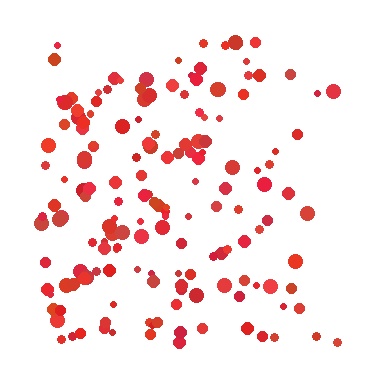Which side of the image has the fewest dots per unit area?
The right.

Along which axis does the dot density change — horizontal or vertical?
Horizontal.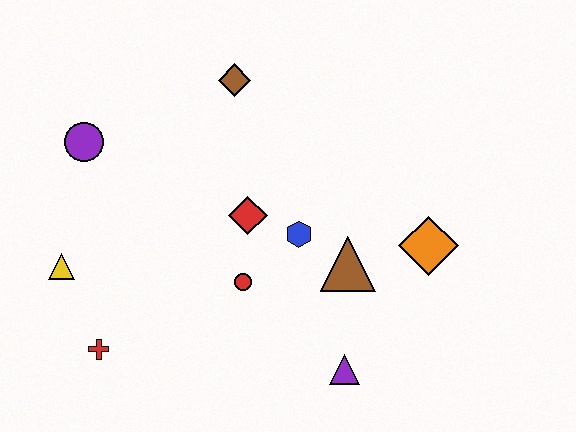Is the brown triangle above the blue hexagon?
No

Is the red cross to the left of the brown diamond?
Yes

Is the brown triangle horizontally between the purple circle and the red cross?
No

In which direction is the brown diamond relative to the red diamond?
The brown diamond is above the red diamond.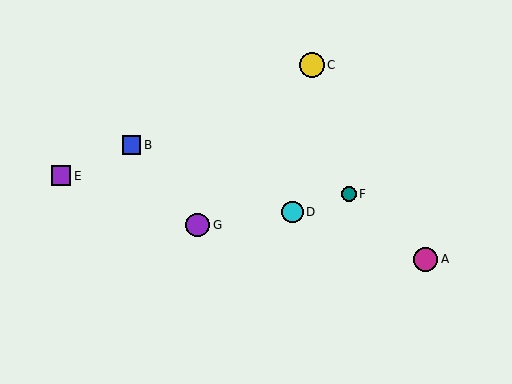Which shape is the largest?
The yellow circle (labeled C) is the largest.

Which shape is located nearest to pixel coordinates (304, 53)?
The yellow circle (labeled C) at (312, 65) is nearest to that location.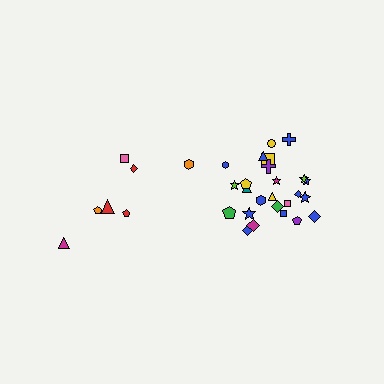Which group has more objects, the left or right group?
The right group.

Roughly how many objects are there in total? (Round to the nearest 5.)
Roughly 30 objects in total.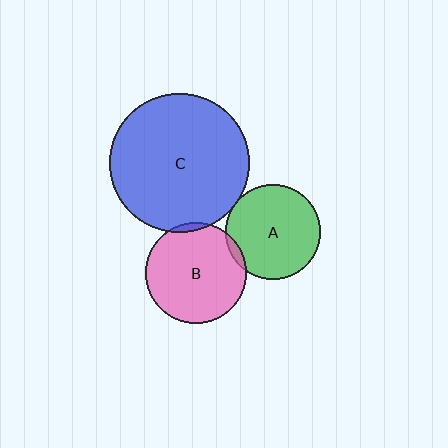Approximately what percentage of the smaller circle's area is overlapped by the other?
Approximately 5%.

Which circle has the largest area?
Circle C (blue).